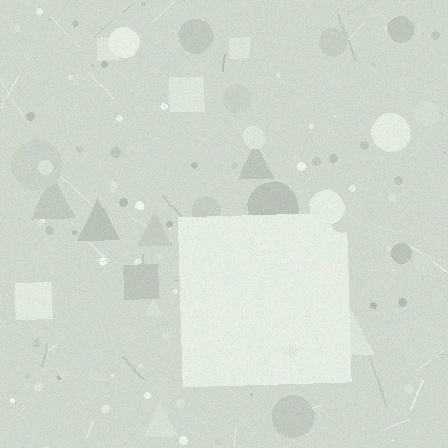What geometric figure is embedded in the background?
A square is embedded in the background.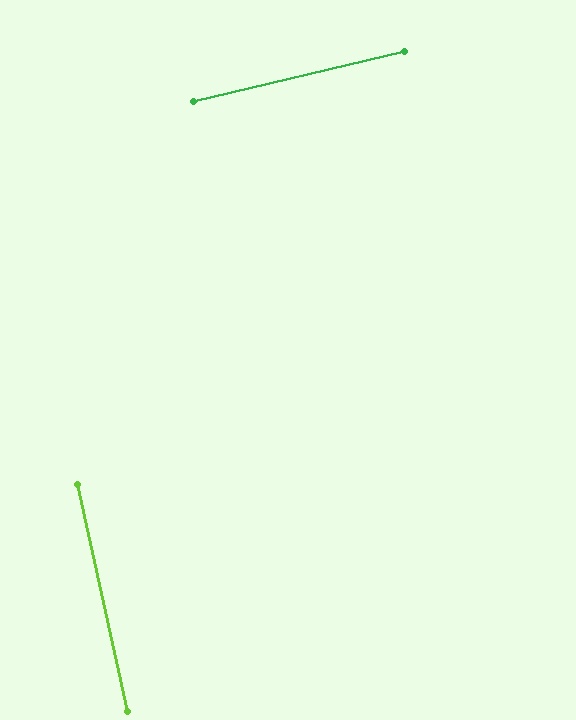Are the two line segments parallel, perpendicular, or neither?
Perpendicular — they meet at approximately 89°.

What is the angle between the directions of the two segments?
Approximately 89 degrees.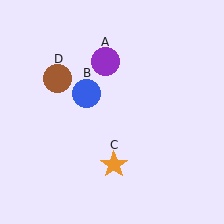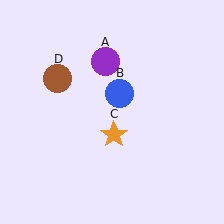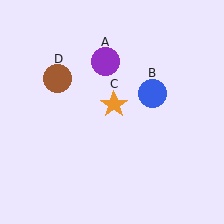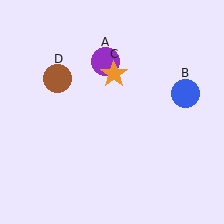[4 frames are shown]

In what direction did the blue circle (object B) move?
The blue circle (object B) moved right.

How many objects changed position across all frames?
2 objects changed position: blue circle (object B), orange star (object C).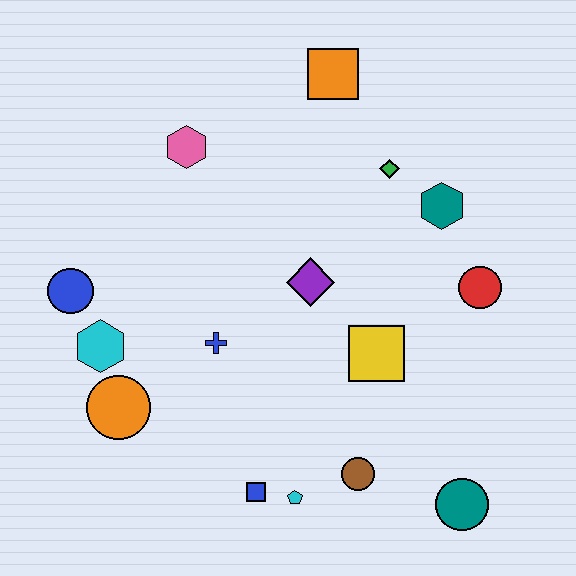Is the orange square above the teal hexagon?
Yes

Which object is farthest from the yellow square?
The blue circle is farthest from the yellow square.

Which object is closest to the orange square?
The green diamond is closest to the orange square.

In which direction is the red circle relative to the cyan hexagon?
The red circle is to the right of the cyan hexagon.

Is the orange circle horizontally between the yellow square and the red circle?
No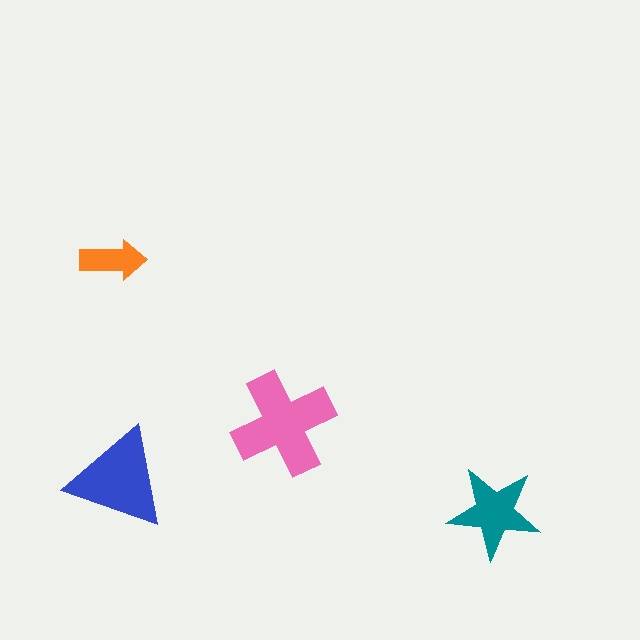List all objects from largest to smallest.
The pink cross, the blue triangle, the teal star, the orange arrow.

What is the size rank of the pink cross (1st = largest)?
1st.